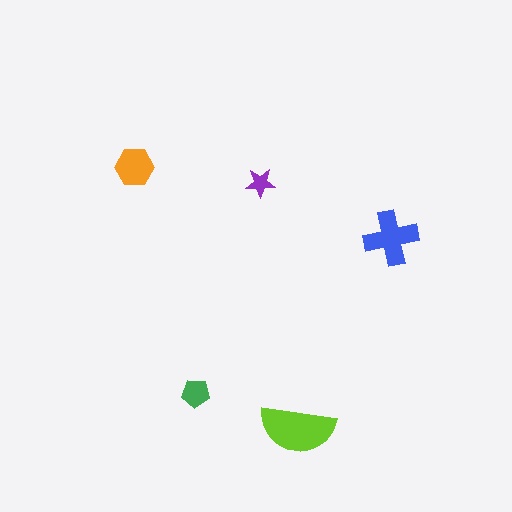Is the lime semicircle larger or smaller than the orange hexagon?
Larger.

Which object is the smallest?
The purple star.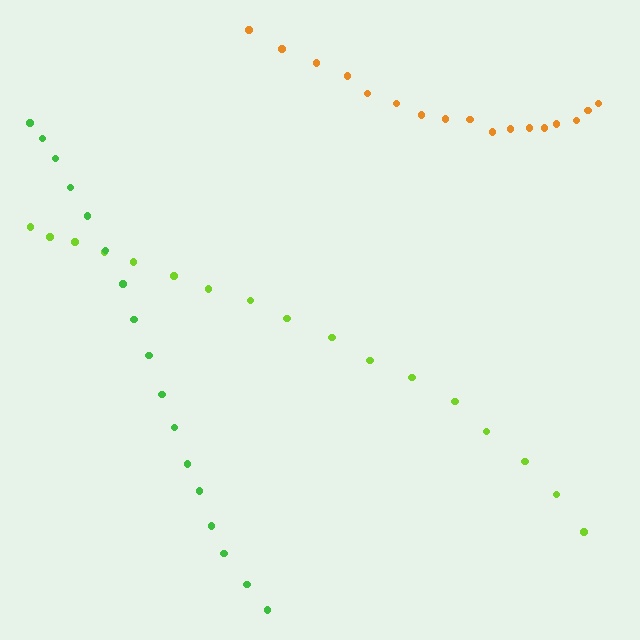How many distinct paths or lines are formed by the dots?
There are 3 distinct paths.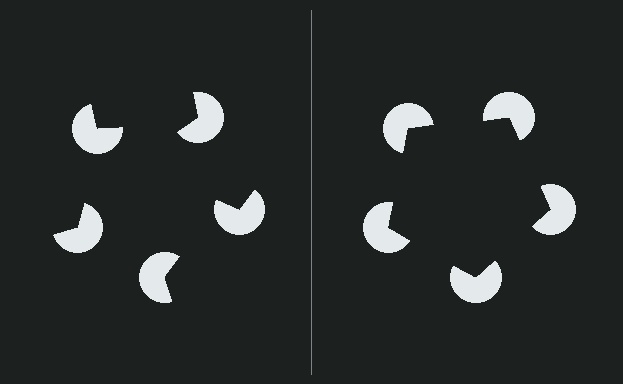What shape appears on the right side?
An illusory pentagon.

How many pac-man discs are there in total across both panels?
10 — 5 on each side.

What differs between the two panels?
The pac-man discs are positioned identically on both sides; only the wedge orientations differ. On the right they align to a pentagon; on the left they are misaligned.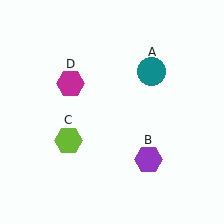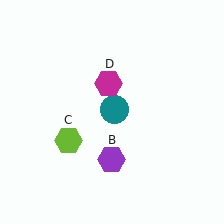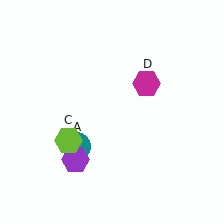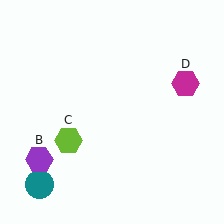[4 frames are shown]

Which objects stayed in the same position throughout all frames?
Lime hexagon (object C) remained stationary.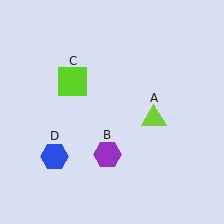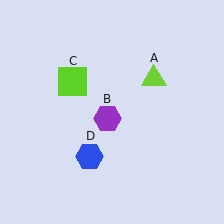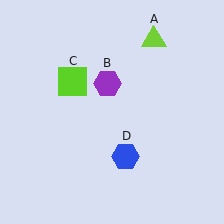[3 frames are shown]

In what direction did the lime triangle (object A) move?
The lime triangle (object A) moved up.